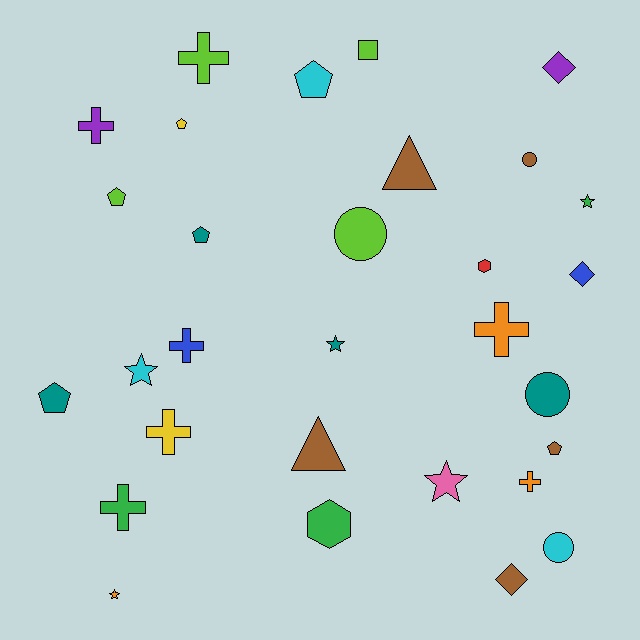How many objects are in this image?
There are 30 objects.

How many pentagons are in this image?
There are 6 pentagons.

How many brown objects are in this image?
There are 5 brown objects.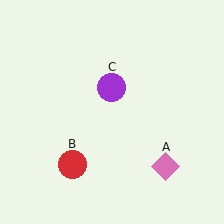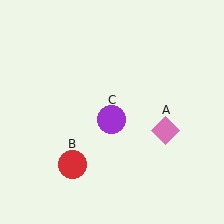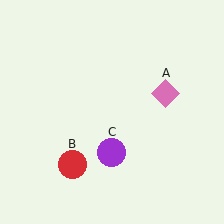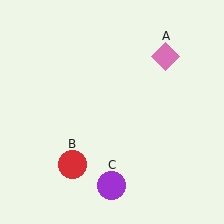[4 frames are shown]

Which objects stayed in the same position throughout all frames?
Red circle (object B) remained stationary.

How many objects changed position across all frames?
2 objects changed position: pink diamond (object A), purple circle (object C).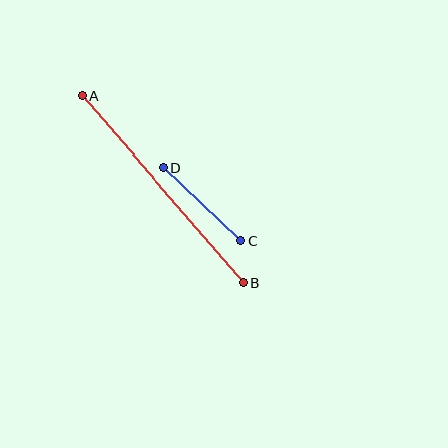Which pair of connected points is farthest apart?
Points A and B are farthest apart.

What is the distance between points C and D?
The distance is approximately 107 pixels.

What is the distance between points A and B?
The distance is approximately 247 pixels.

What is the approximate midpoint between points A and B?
The midpoint is at approximately (162, 189) pixels.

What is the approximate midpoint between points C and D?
The midpoint is at approximately (202, 204) pixels.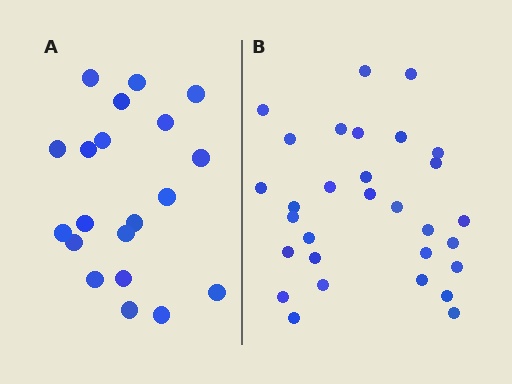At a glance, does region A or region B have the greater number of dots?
Region B (the right region) has more dots.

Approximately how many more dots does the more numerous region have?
Region B has roughly 10 or so more dots than region A.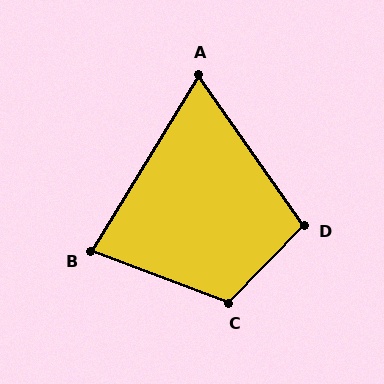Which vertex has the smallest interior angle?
A, at approximately 67 degrees.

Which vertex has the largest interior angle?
C, at approximately 113 degrees.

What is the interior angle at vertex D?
Approximately 101 degrees (obtuse).